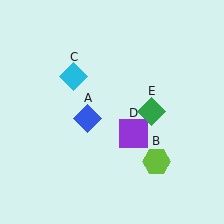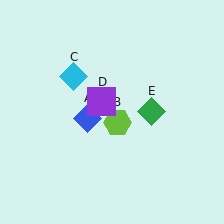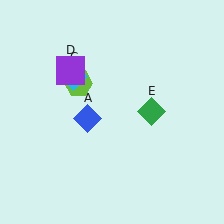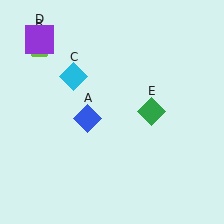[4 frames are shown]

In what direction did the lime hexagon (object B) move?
The lime hexagon (object B) moved up and to the left.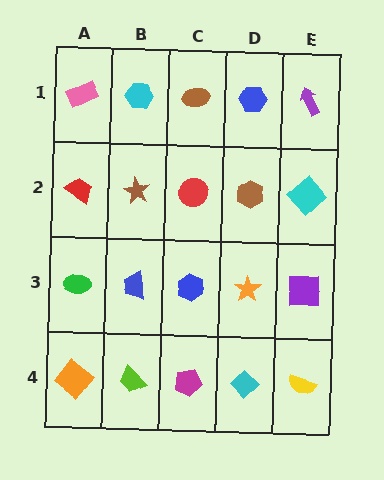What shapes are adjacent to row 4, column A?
A green ellipse (row 3, column A), a lime trapezoid (row 4, column B).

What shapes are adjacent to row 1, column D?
A brown hexagon (row 2, column D), a brown ellipse (row 1, column C), a purple arrow (row 1, column E).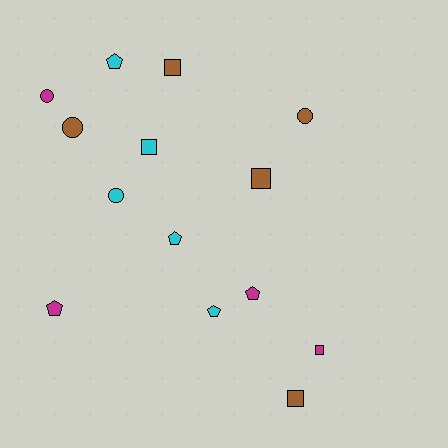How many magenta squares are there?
There is 1 magenta square.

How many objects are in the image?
There are 14 objects.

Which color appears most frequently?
Brown, with 5 objects.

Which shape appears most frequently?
Square, with 5 objects.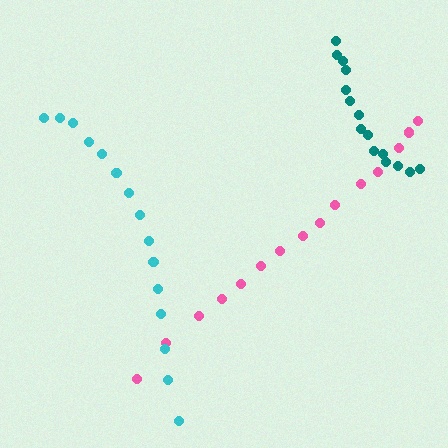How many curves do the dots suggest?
There are 3 distinct paths.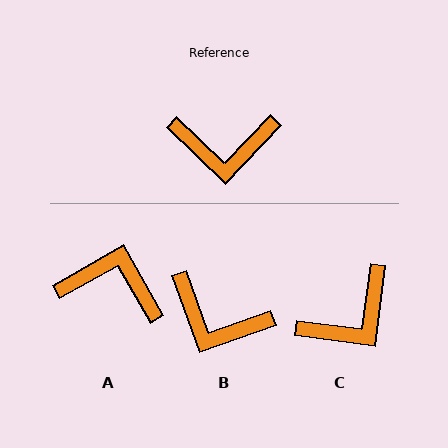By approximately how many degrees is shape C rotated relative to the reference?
Approximately 36 degrees counter-clockwise.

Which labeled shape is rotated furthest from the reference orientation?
A, about 163 degrees away.